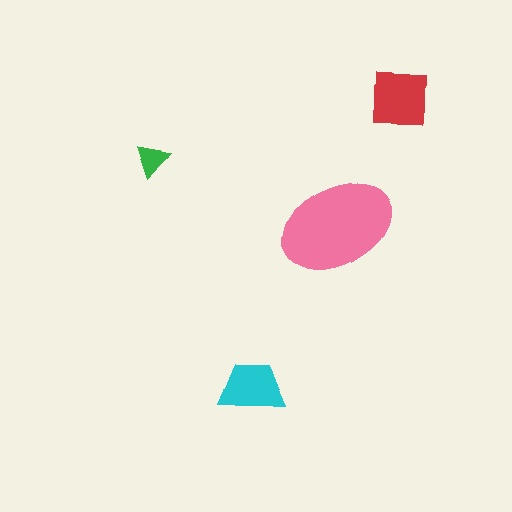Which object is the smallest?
The green triangle.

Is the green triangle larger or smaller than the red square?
Smaller.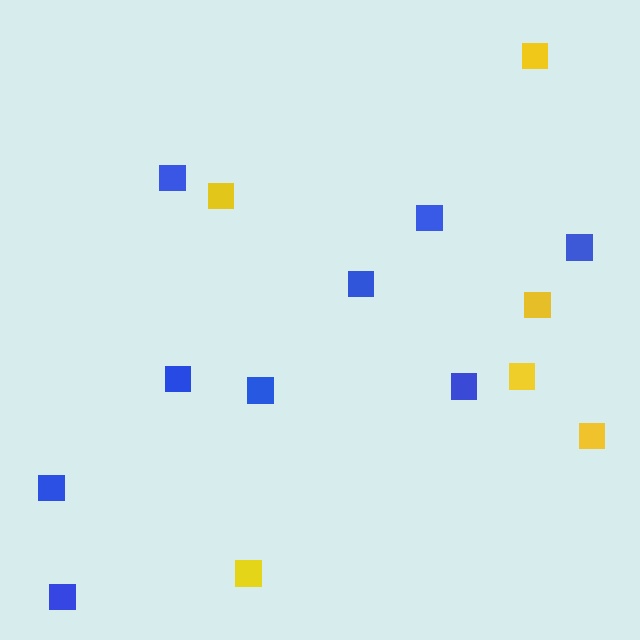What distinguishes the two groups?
There are 2 groups: one group of blue squares (9) and one group of yellow squares (6).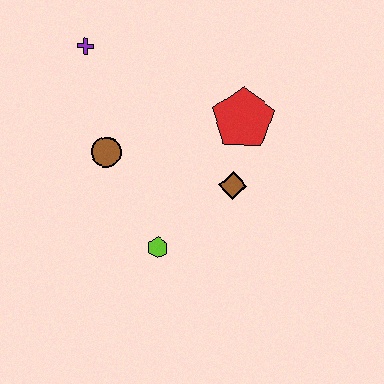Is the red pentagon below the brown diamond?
No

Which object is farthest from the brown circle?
The red pentagon is farthest from the brown circle.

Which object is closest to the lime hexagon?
The brown diamond is closest to the lime hexagon.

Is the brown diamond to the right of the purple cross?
Yes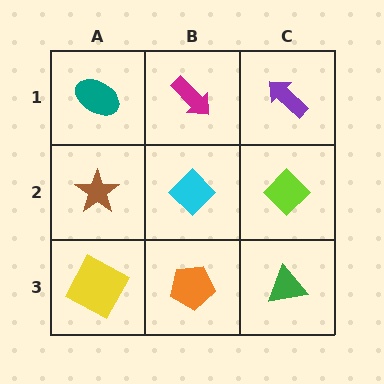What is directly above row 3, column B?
A cyan diamond.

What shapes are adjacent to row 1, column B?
A cyan diamond (row 2, column B), a teal ellipse (row 1, column A), a purple arrow (row 1, column C).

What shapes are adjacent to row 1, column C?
A lime diamond (row 2, column C), a magenta arrow (row 1, column B).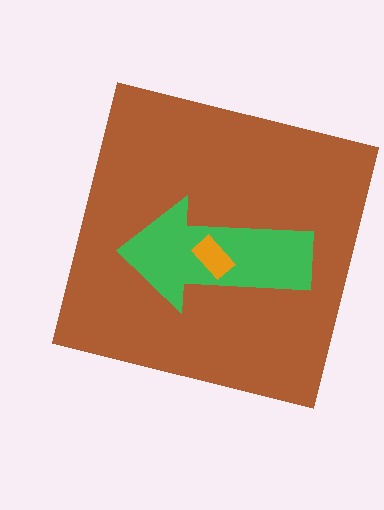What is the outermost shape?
The brown square.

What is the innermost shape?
The orange rectangle.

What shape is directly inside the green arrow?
The orange rectangle.